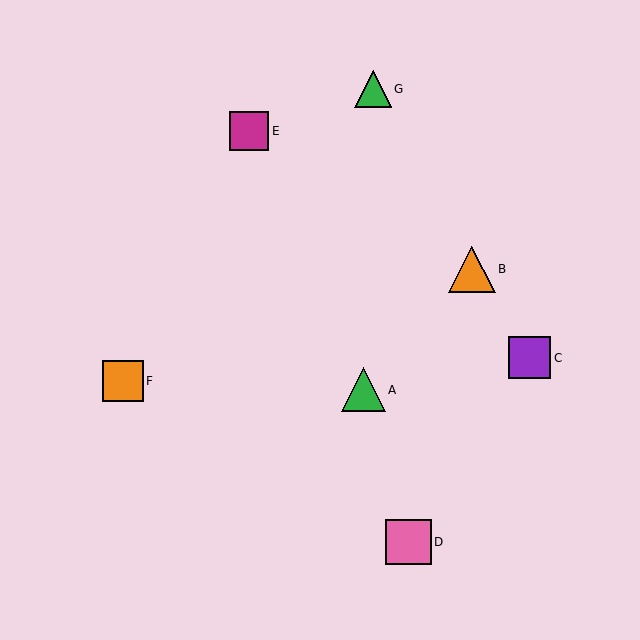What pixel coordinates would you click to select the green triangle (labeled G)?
Click at (373, 89) to select the green triangle G.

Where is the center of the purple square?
The center of the purple square is at (529, 358).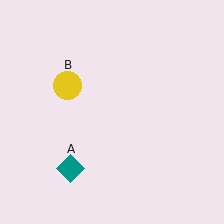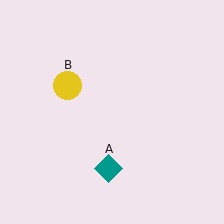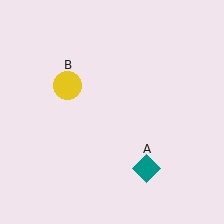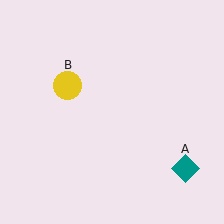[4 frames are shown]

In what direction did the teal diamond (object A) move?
The teal diamond (object A) moved right.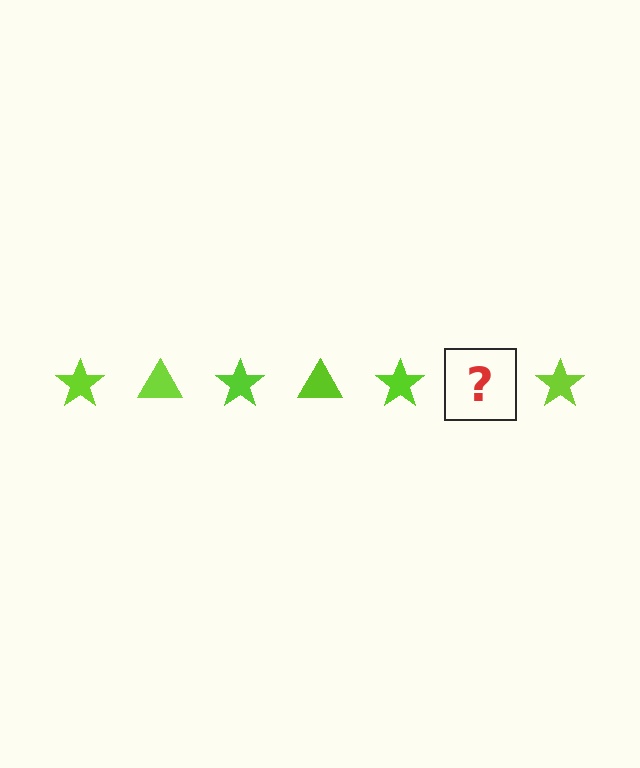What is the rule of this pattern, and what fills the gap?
The rule is that the pattern cycles through star, triangle shapes in lime. The gap should be filled with a lime triangle.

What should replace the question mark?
The question mark should be replaced with a lime triangle.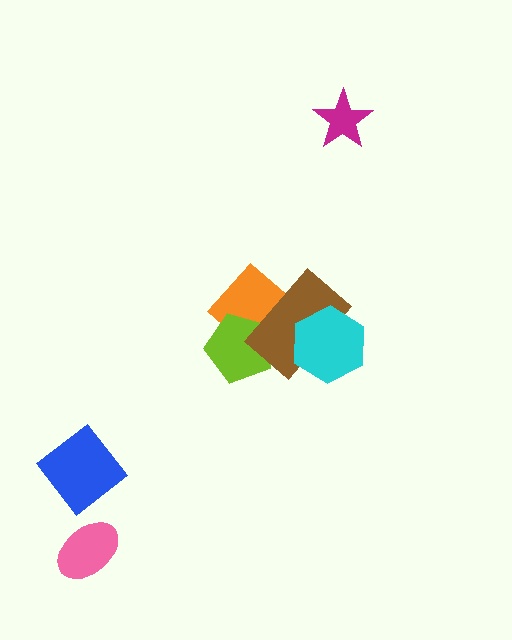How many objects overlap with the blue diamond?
0 objects overlap with the blue diamond.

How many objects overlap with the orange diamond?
2 objects overlap with the orange diamond.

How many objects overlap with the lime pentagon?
2 objects overlap with the lime pentagon.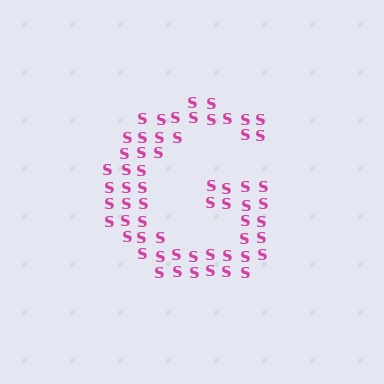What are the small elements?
The small elements are letter S's.